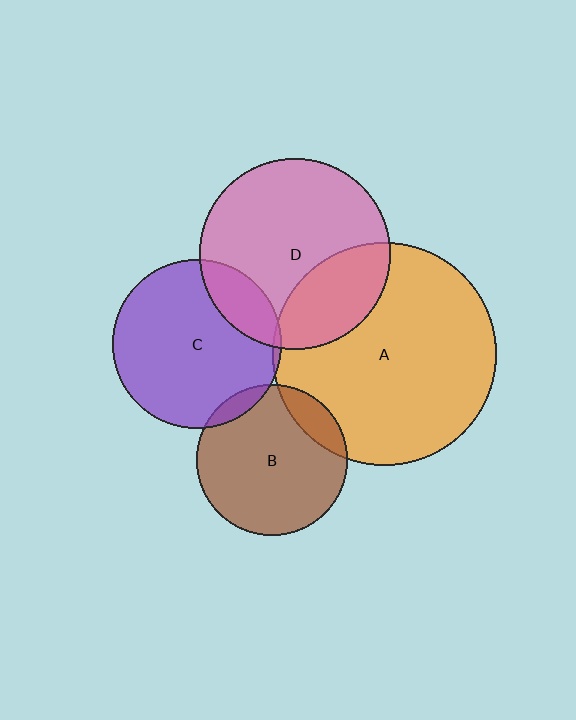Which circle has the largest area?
Circle A (orange).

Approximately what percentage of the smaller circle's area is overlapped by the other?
Approximately 15%.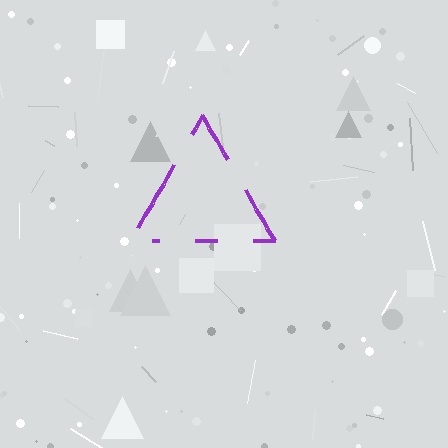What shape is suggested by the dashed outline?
The dashed outline suggests a triangle.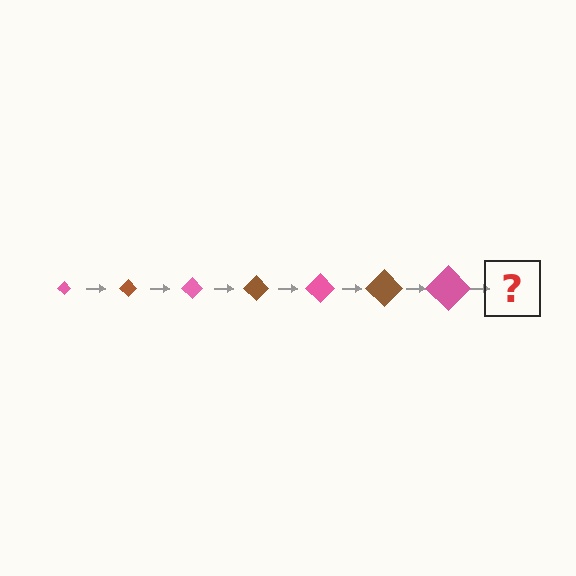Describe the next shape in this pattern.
It should be a brown diamond, larger than the previous one.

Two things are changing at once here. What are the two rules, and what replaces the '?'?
The two rules are that the diamond grows larger each step and the color cycles through pink and brown. The '?' should be a brown diamond, larger than the previous one.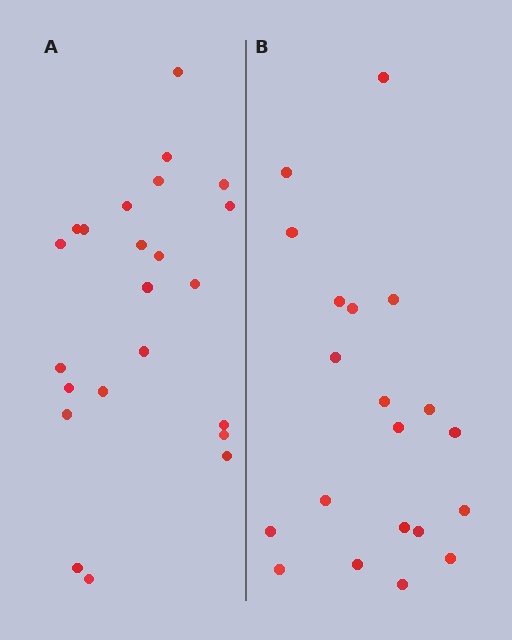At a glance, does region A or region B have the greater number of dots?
Region A (the left region) has more dots.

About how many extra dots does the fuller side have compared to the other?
Region A has just a few more — roughly 2 or 3 more dots than region B.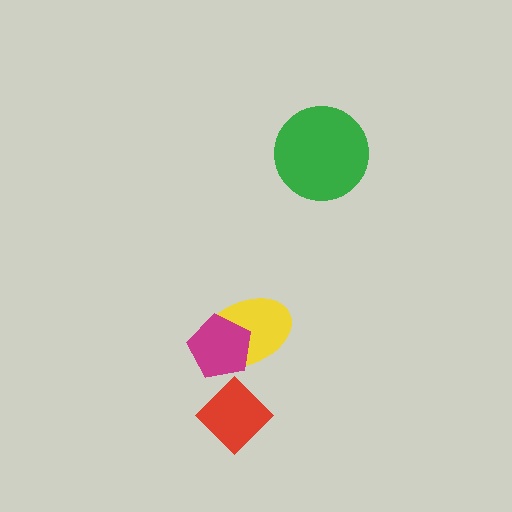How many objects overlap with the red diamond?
0 objects overlap with the red diamond.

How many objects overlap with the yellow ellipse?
1 object overlaps with the yellow ellipse.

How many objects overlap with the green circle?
0 objects overlap with the green circle.